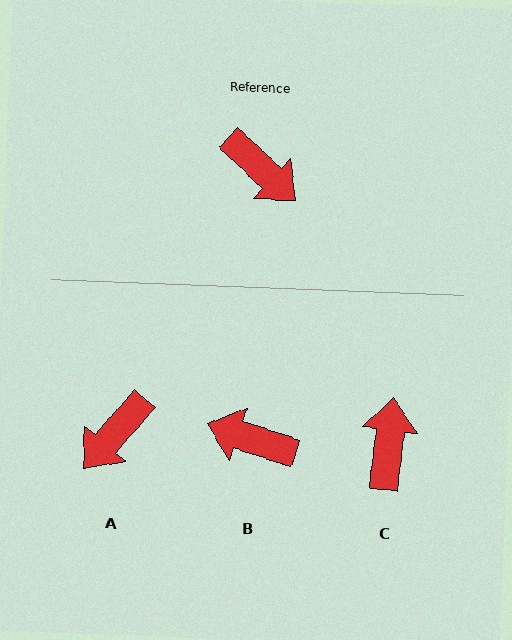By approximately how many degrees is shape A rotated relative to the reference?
Approximately 88 degrees clockwise.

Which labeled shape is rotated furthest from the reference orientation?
B, about 155 degrees away.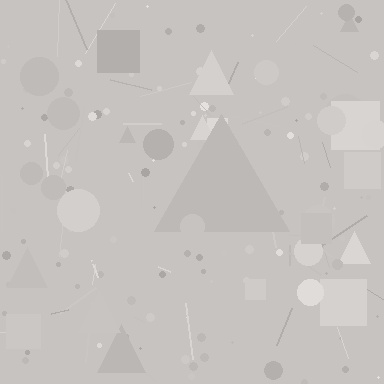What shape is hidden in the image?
A triangle is hidden in the image.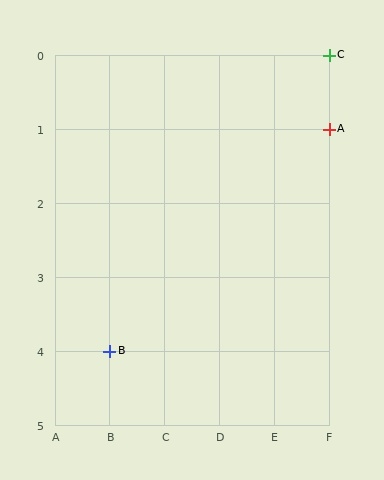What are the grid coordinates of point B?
Point B is at grid coordinates (B, 4).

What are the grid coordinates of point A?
Point A is at grid coordinates (F, 1).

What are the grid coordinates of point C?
Point C is at grid coordinates (F, 0).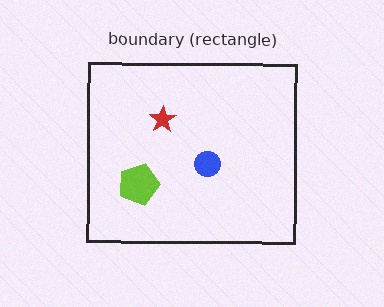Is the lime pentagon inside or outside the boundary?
Inside.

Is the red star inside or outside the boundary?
Inside.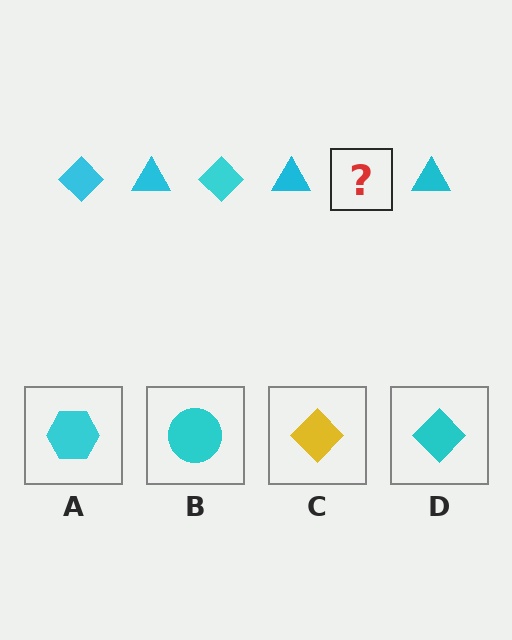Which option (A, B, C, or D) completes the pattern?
D.